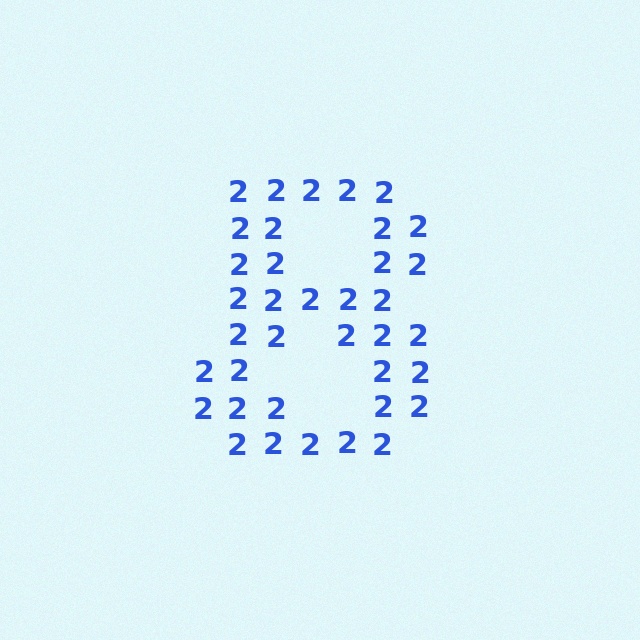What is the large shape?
The large shape is the digit 8.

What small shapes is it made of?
It is made of small digit 2's.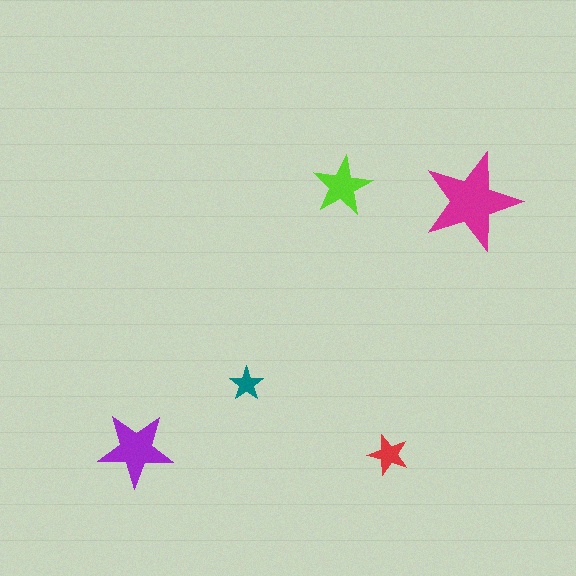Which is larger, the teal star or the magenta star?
The magenta one.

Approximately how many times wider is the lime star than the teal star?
About 1.5 times wider.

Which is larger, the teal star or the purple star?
The purple one.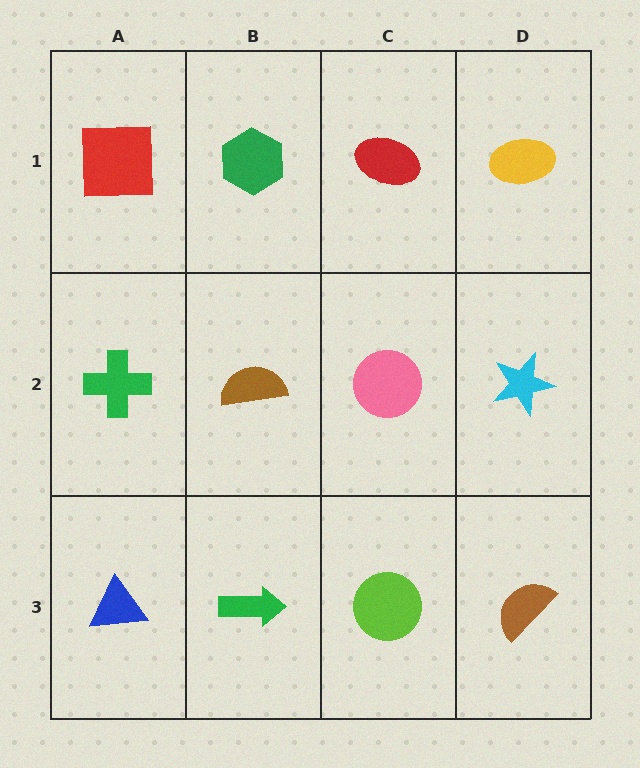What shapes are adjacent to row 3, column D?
A cyan star (row 2, column D), a lime circle (row 3, column C).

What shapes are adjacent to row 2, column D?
A yellow ellipse (row 1, column D), a brown semicircle (row 3, column D), a pink circle (row 2, column C).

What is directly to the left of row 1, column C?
A green hexagon.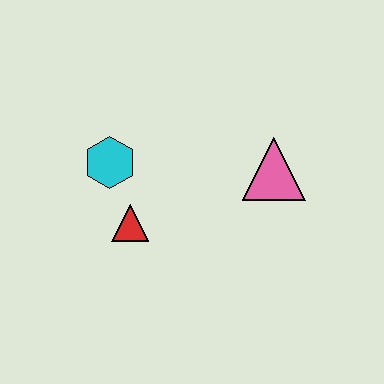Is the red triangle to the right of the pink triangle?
No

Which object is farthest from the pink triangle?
The cyan hexagon is farthest from the pink triangle.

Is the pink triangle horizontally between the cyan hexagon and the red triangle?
No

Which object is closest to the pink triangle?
The red triangle is closest to the pink triangle.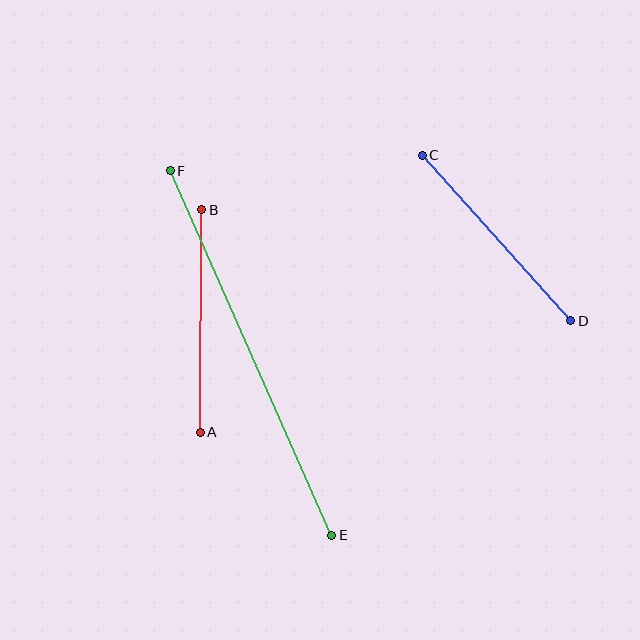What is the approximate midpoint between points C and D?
The midpoint is at approximately (496, 238) pixels.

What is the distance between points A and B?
The distance is approximately 222 pixels.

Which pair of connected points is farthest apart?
Points E and F are farthest apart.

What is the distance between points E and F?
The distance is approximately 398 pixels.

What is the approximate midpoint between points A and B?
The midpoint is at approximately (201, 321) pixels.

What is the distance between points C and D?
The distance is approximately 222 pixels.